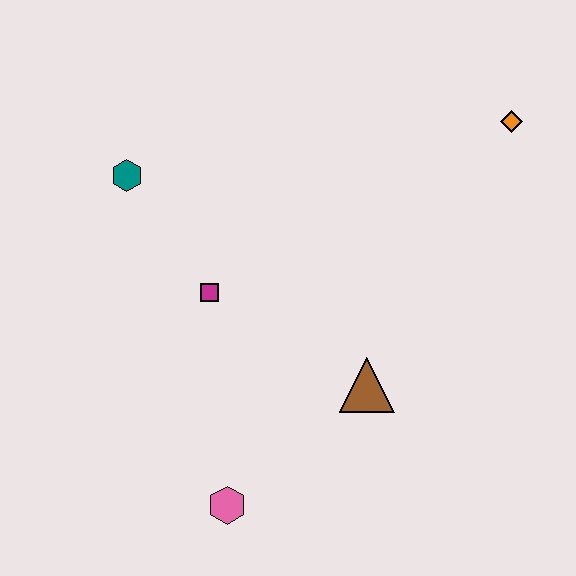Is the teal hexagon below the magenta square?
No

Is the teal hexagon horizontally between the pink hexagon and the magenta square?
No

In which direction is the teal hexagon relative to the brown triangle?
The teal hexagon is to the left of the brown triangle.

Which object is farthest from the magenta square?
The orange diamond is farthest from the magenta square.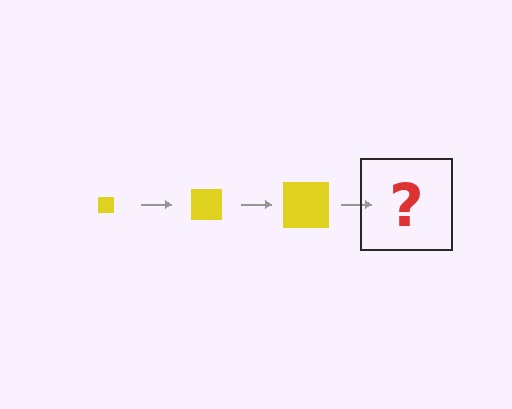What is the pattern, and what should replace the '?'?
The pattern is that the square gets progressively larger each step. The '?' should be a yellow square, larger than the previous one.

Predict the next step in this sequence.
The next step is a yellow square, larger than the previous one.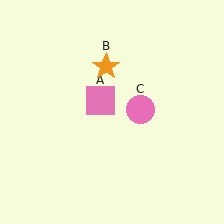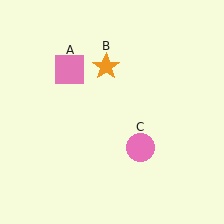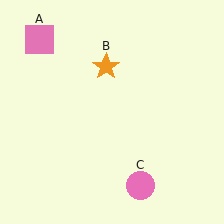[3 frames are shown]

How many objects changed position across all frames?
2 objects changed position: pink square (object A), pink circle (object C).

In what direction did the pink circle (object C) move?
The pink circle (object C) moved down.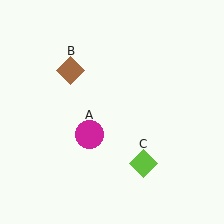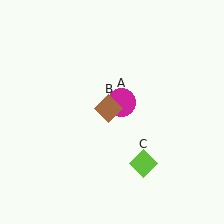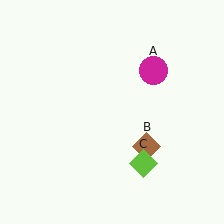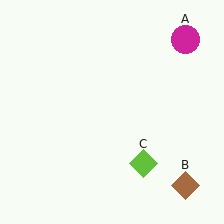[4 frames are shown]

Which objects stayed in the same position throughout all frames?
Lime diamond (object C) remained stationary.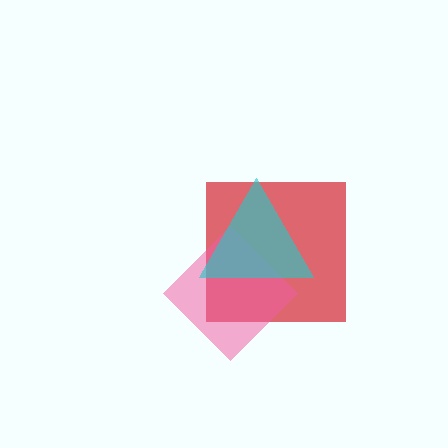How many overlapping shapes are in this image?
There are 3 overlapping shapes in the image.